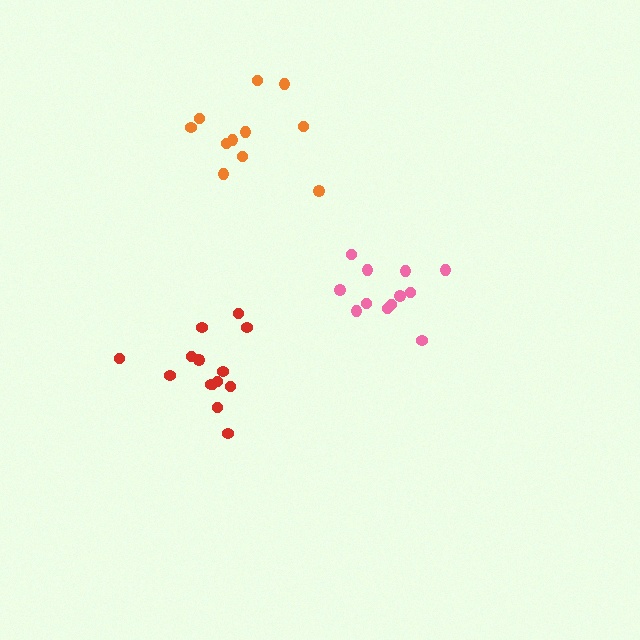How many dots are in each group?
Group 1: 11 dots, Group 2: 14 dots, Group 3: 12 dots (37 total).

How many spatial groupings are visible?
There are 3 spatial groupings.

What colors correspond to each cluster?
The clusters are colored: orange, red, pink.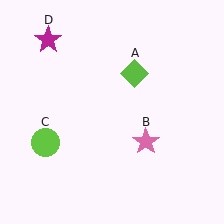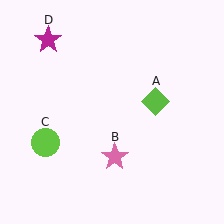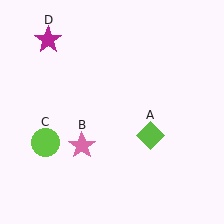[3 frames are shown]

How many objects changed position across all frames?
2 objects changed position: lime diamond (object A), pink star (object B).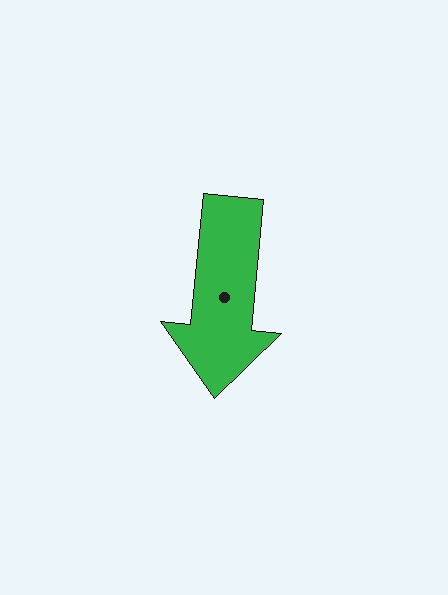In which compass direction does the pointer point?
South.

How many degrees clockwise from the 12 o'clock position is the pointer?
Approximately 185 degrees.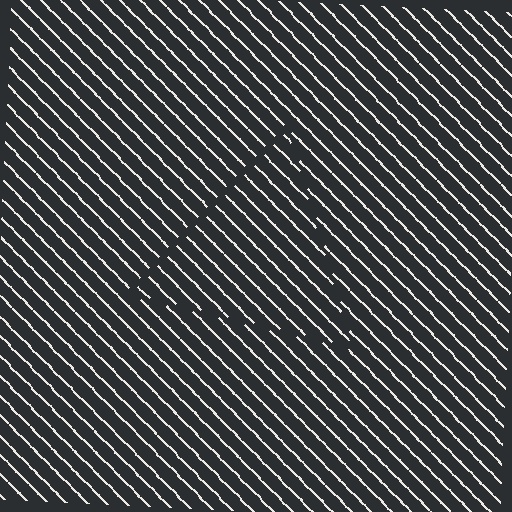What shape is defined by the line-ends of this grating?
An illusory triangle. The interior of the shape contains the same grating, shifted by half a period — the contour is defined by the phase discontinuity where line-ends from the inner and outer gratings abut.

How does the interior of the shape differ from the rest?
The interior of the shape contains the same grating, shifted by half a period — the contour is defined by the phase discontinuity where line-ends from the inner and outer gratings abut.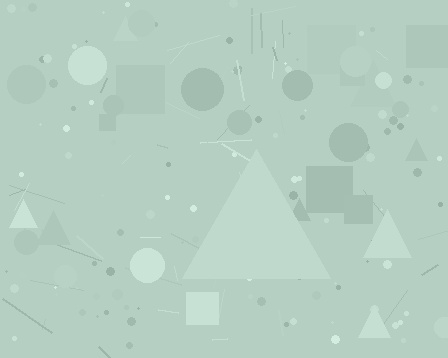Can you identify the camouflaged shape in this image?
The camouflaged shape is a triangle.